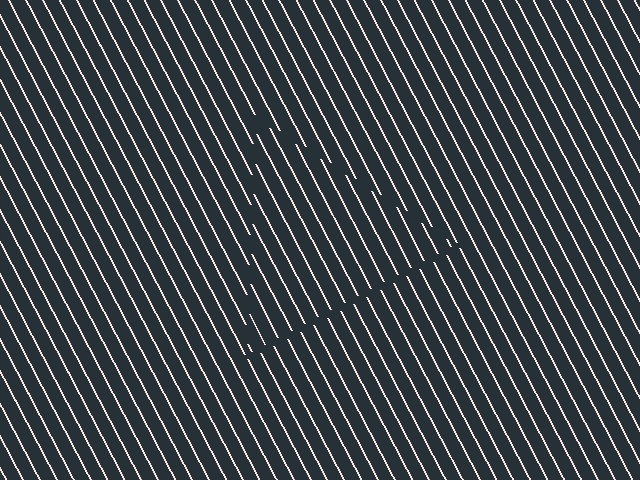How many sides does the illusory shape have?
3 sides — the line-ends trace a triangle.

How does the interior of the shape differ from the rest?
The interior of the shape contains the same grating, shifted by half a period — the contour is defined by the phase discontinuity where line-ends from the inner and outer gratings abut.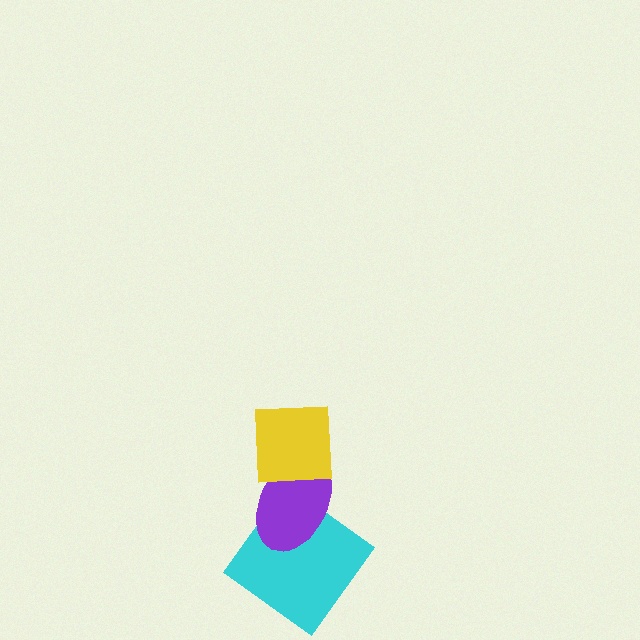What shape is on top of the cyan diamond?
The purple ellipse is on top of the cyan diamond.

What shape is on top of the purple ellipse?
The yellow square is on top of the purple ellipse.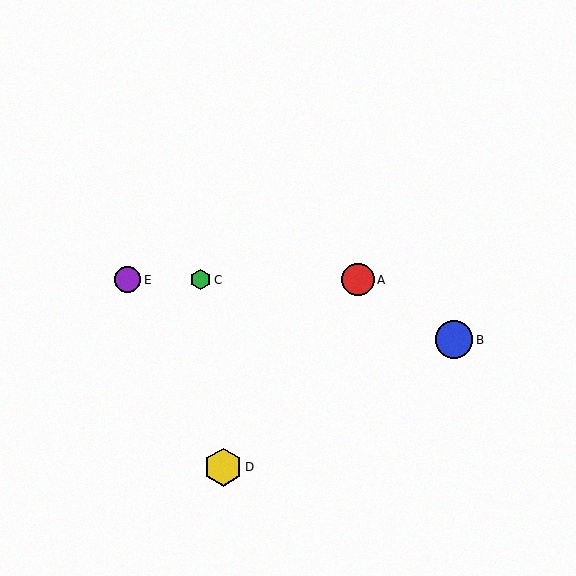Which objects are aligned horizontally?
Objects A, C, E are aligned horizontally.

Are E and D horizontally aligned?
No, E is at y≈280 and D is at y≈467.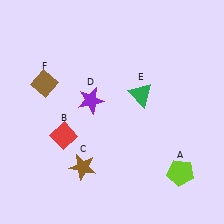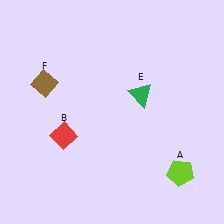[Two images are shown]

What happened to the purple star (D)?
The purple star (D) was removed in Image 2. It was in the top-left area of Image 1.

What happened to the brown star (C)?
The brown star (C) was removed in Image 2. It was in the bottom-left area of Image 1.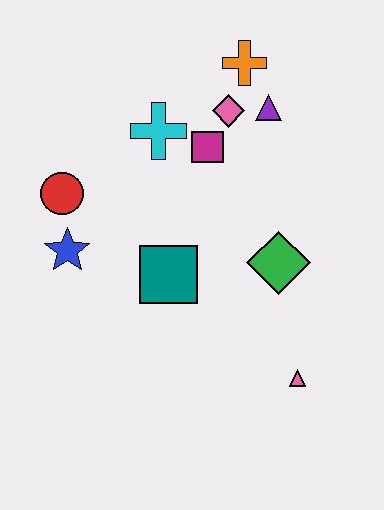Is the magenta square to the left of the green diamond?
Yes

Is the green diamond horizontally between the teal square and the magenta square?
No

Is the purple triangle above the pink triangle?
Yes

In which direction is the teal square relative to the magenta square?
The teal square is below the magenta square.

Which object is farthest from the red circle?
The pink triangle is farthest from the red circle.